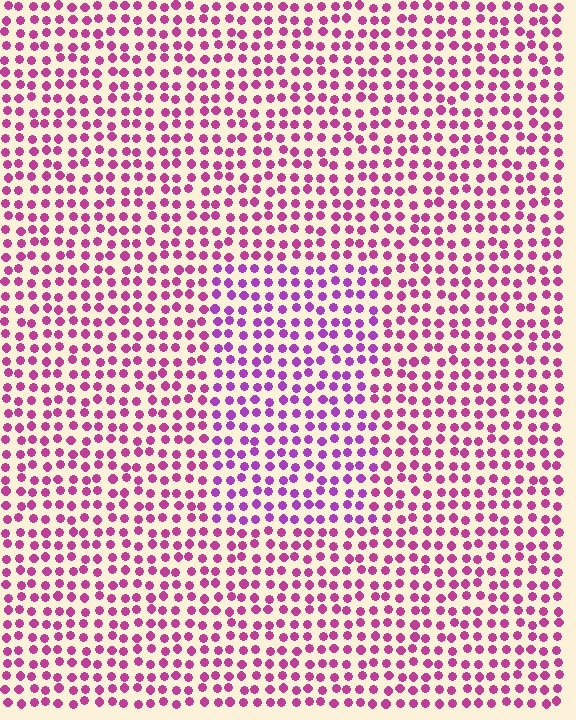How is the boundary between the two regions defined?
The boundary is defined purely by a slight shift in hue (about 28 degrees). Spacing, size, and orientation are identical on both sides.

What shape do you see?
I see a rectangle.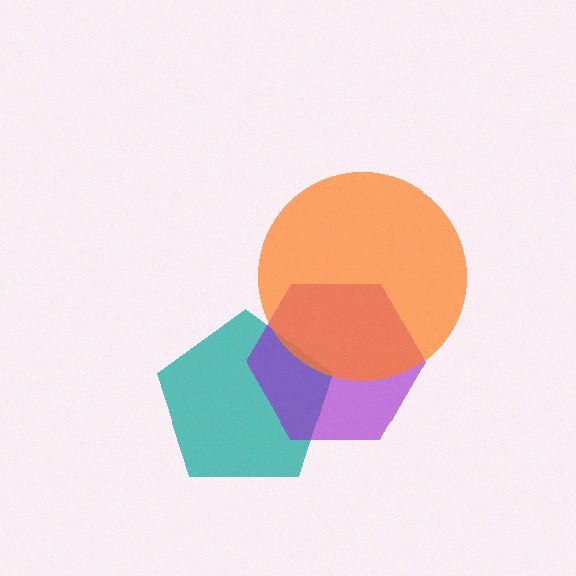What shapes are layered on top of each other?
The layered shapes are: a teal pentagon, a purple hexagon, an orange circle.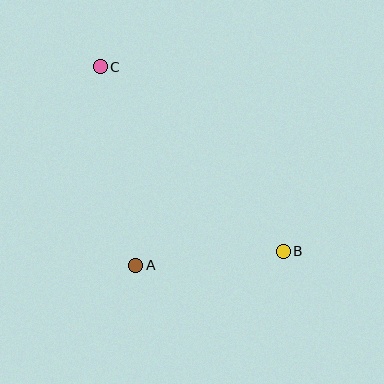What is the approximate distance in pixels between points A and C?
The distance between A and C is approximately 202 pixels.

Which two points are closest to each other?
Points A and B are closest to each other.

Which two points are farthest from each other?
Points B and C are farthest from each other.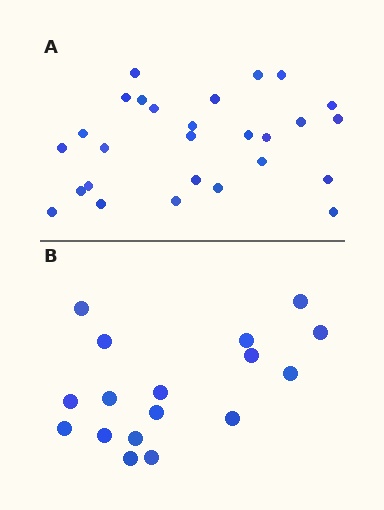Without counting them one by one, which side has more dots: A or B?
Region A (the top region) has more dots.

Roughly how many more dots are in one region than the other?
Region A has roughly 10 or so more dots than region B.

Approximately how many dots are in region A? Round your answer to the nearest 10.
About 30 dots. (The exact count is 27, which rounds to 30.)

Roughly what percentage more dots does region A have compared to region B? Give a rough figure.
About 60% more.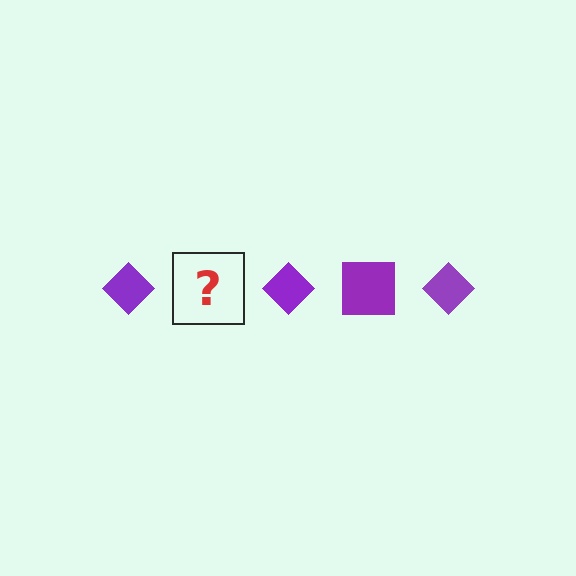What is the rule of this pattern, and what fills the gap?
The rule is that the pattern cycles through diamond, square shapes in purple. The gap should be filled with a purple square.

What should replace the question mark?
The question mark should be replaced with a purple square.